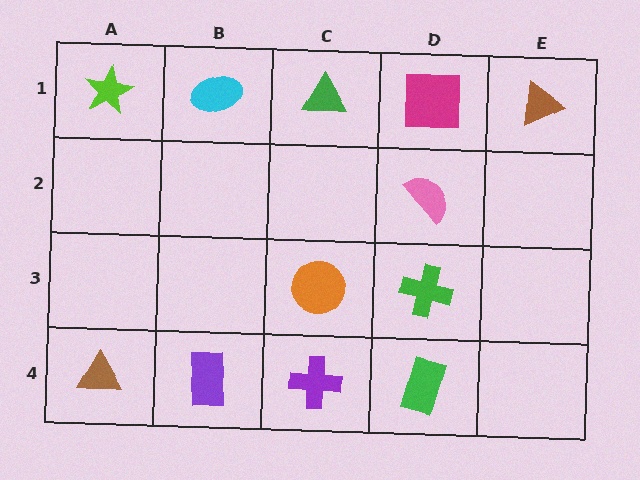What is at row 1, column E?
A brown triangle.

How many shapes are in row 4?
4 shapes.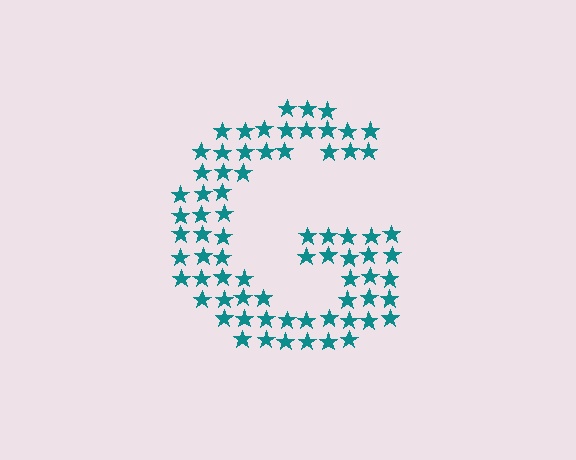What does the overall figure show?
The overall figure shows the letter G.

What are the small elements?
The small elements are stars.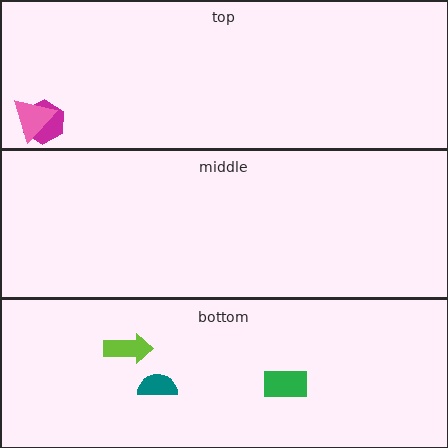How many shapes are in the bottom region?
3.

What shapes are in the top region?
The magenta hexagon, the pink triangle.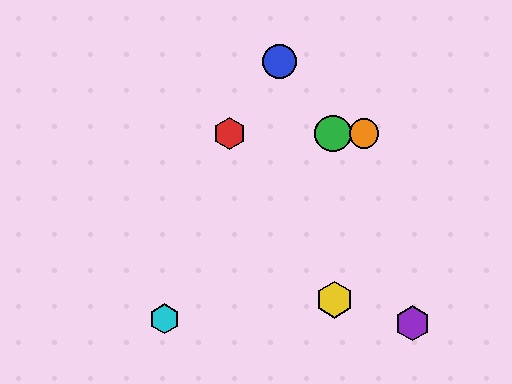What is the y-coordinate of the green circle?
The green circle is at y≈133.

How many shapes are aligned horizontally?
3 shapes (the red hexagon, the green circle, the orange circle) are aligned horizontally.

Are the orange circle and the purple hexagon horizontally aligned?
No, the orange circle is at y≈133 and the purple hexagon is at y≈323.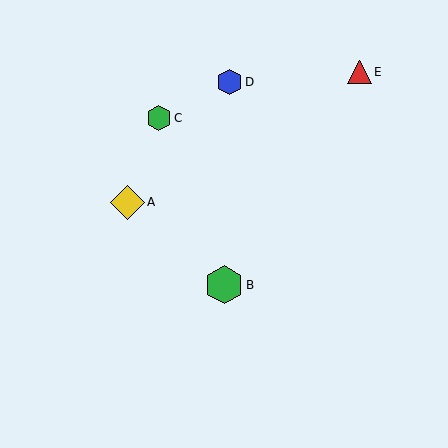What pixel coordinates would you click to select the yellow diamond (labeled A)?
Click at (127, 202) to select the yellow diamond A.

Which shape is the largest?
The green hexagon (labeled B) is the largest.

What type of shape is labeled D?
Shape D is a blue hexagon.